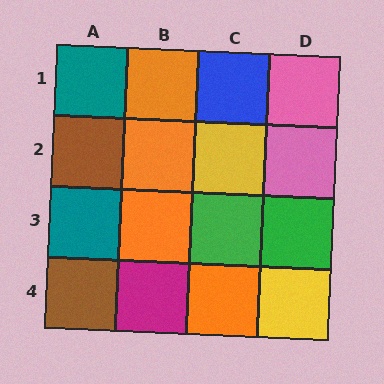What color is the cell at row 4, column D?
Yellow.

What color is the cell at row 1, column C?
Blue.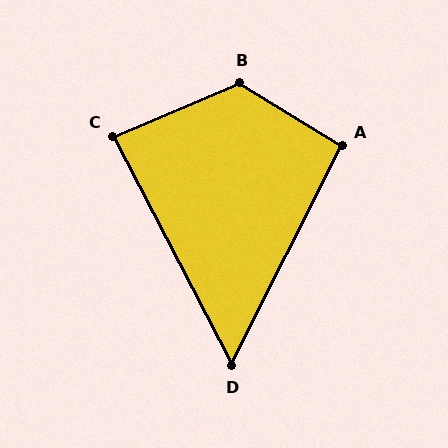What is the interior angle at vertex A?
Approximately 95 degrees (approximately right).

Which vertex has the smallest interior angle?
D, at approximately 54 degrees.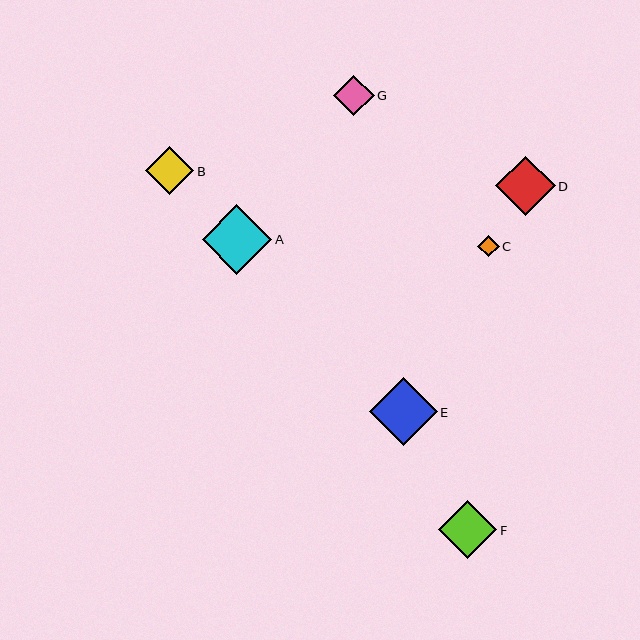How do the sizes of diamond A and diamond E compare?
Diamond A and diamond E are approximately the same size.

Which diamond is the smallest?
Diamond C is the smallest with a size of approximately 21 pixels.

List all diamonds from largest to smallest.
From largest to smallest: A, E, D, F, B, G, C.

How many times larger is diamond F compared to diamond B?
Diamond F is approximately 1.2 times the size of diamond B.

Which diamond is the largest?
Diamond A is the largest with a size of approximately 70 pixels.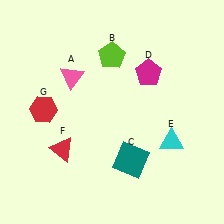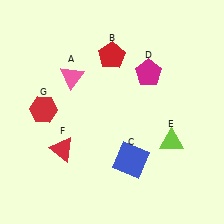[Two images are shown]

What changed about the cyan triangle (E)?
In Image 1, E is cyan. In Image 2, it changed to lime.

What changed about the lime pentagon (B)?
In Image 1, B is lime. In Image 2, it changed to red.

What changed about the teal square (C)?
In Image 1, C is teal. In Image 2, it changed to blue.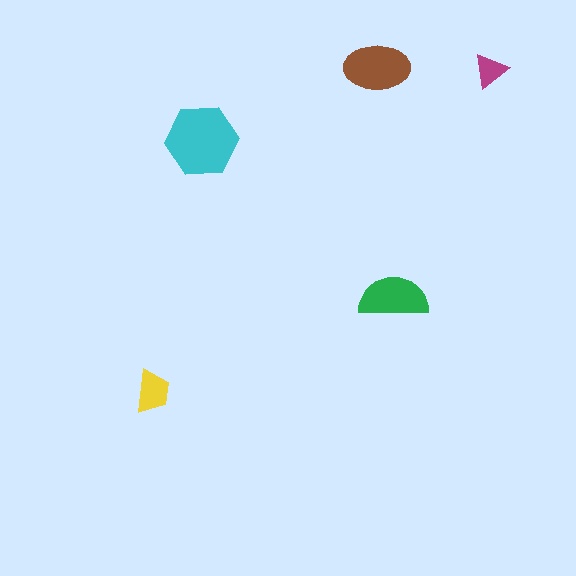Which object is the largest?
The cyan hexagon.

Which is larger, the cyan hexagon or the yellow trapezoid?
The cyan hexagon.